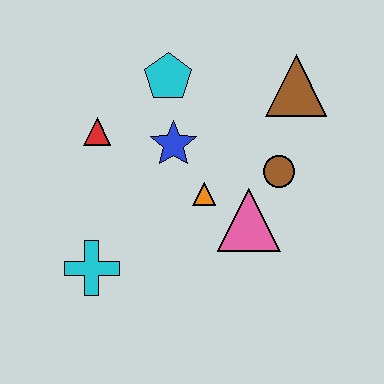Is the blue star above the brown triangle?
No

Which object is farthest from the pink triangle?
The red triangle is farthest from the pink triangle.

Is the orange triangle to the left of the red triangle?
No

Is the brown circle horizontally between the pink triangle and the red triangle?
No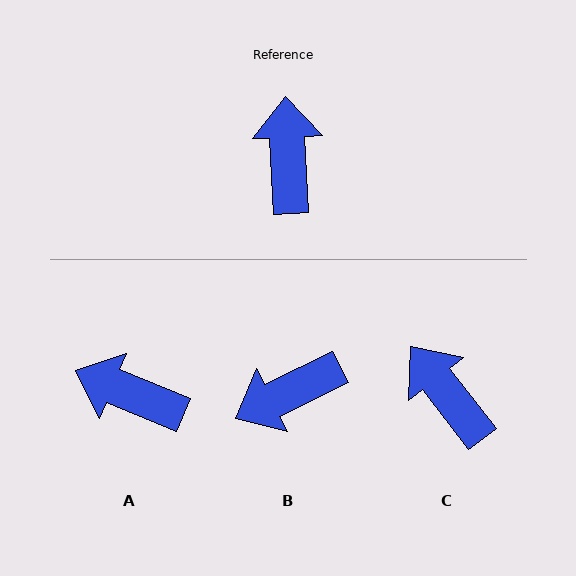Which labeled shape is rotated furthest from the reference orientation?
B, about 113 degrees away.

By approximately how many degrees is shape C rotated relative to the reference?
Approximately 35 degrees counter-clockwise.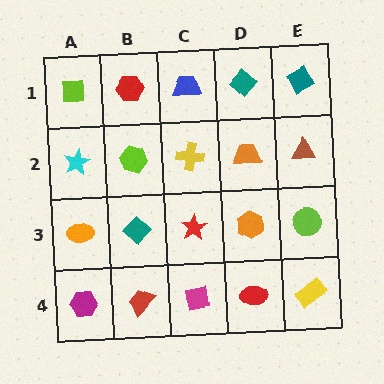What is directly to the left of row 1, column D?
A blue trapezoid.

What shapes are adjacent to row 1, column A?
A cyan star (row 2, column A), a red hexagon (row 1, column B).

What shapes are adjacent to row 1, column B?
A lime hexagon (row 2, column B), a lime square (row 1, column A), a blue trapezoid (row 1, column C).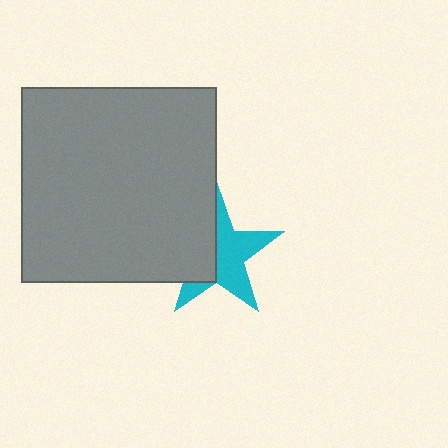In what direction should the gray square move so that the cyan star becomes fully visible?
The gray square should move left. That is the shortest direction to clear the overlap and leave the cyan star fully visible.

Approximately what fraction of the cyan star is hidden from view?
Roughly 44% of the cyan star is hidden behind the gray square.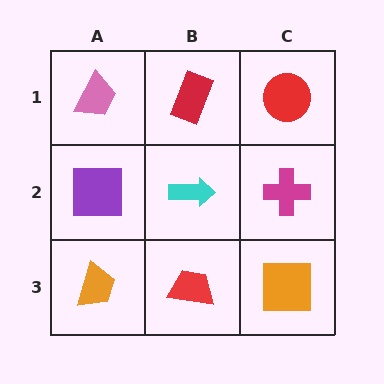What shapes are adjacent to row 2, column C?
A red circle (row 1, column C), an orange square (row 3, column C), a cyan arrow (row 2, column B).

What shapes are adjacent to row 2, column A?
A pink trapezoid (row 1, column A), an orange trapezoid (row 3, column A), a cyan arrow (row 2, column B).